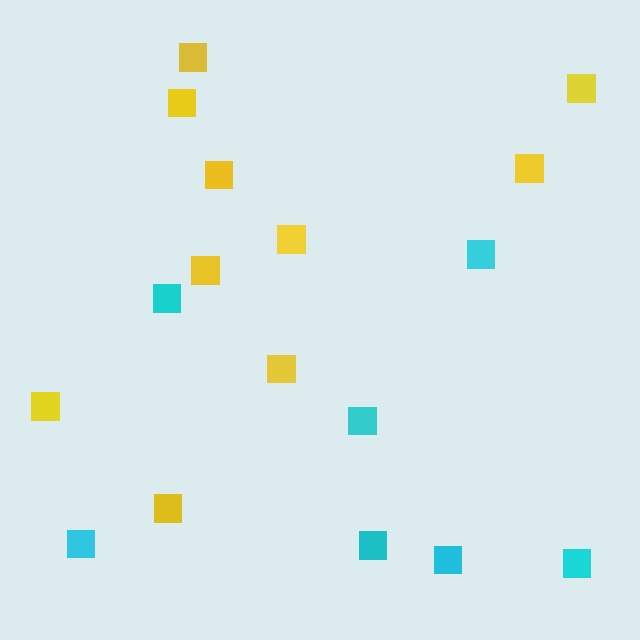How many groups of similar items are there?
There are 2 groups: one group of cyan squares (7) and one group of yellow squares (10).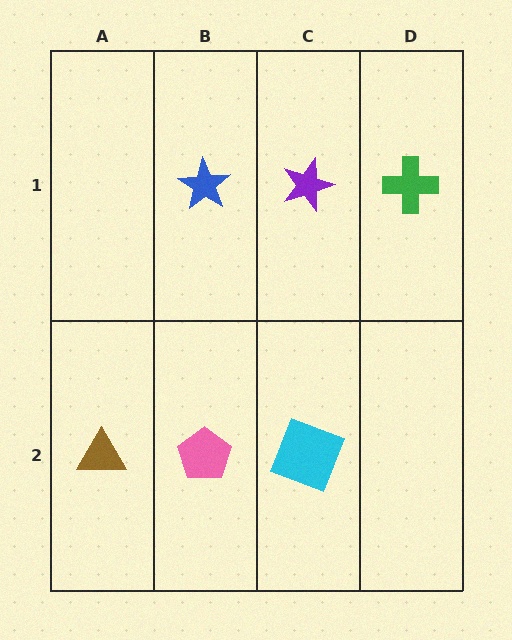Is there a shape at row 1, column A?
No, that cell is empty.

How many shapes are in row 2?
3 shapes.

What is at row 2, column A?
A brown triangle.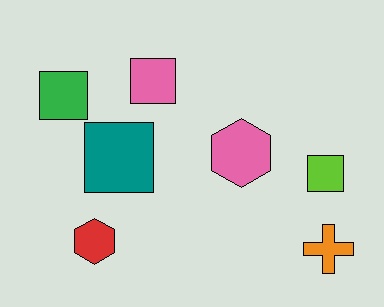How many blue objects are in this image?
There are no blue objects.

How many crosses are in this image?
There is 1 cross.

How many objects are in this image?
There are 7 objects.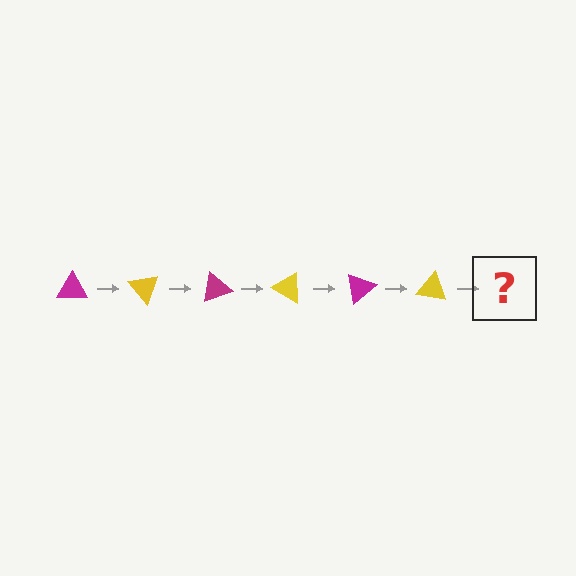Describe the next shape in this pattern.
It should be a magenta triangle, rotated 300 degrees from the start.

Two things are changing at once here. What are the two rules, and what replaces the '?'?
The two rules are that it rotates 50 degrees each step and the color cycles through magenta and yellow. The '?' should be a magenta triangle, rotated 300 degrees from the start.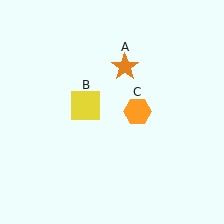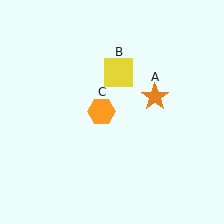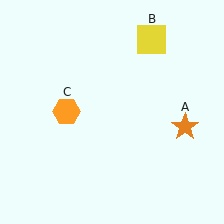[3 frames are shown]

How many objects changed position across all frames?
3 objects changed position: orange star (object A), yellow square (object B), orange hexagon (object C).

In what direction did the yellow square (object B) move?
The yellow square (object B) moved up and to the right.